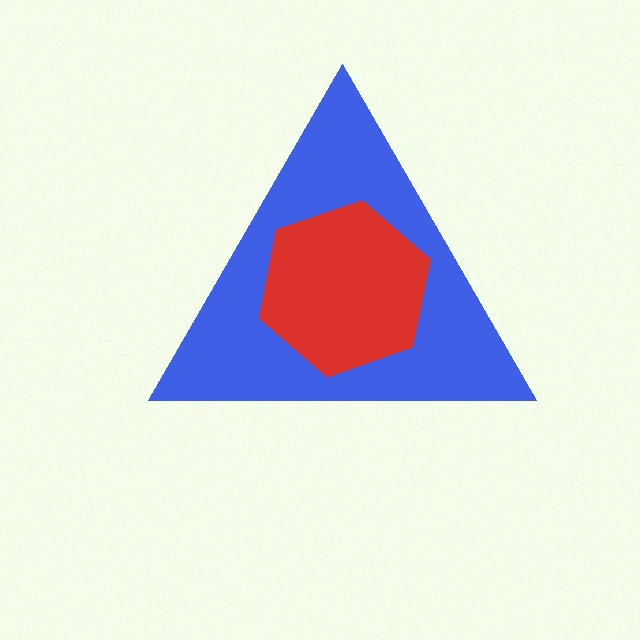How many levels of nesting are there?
2.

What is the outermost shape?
The blue triangle.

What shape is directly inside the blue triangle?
The red hexagon.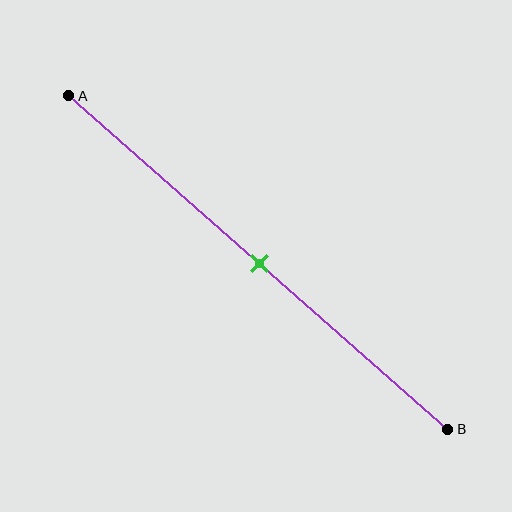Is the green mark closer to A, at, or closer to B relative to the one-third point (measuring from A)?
The green mark is closer to point B than the one-third point of segment AB.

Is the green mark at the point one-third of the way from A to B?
No, the mark is at about 50% from A, not at the 33% one-third point.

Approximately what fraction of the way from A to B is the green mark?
The green mark is approximately 50% of the way from A to B.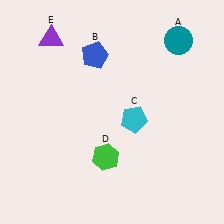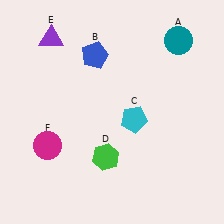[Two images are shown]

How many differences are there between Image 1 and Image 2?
There is 1 difference between the two images.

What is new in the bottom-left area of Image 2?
A magenta circle (F) was added in the bottom-left area of Image 2.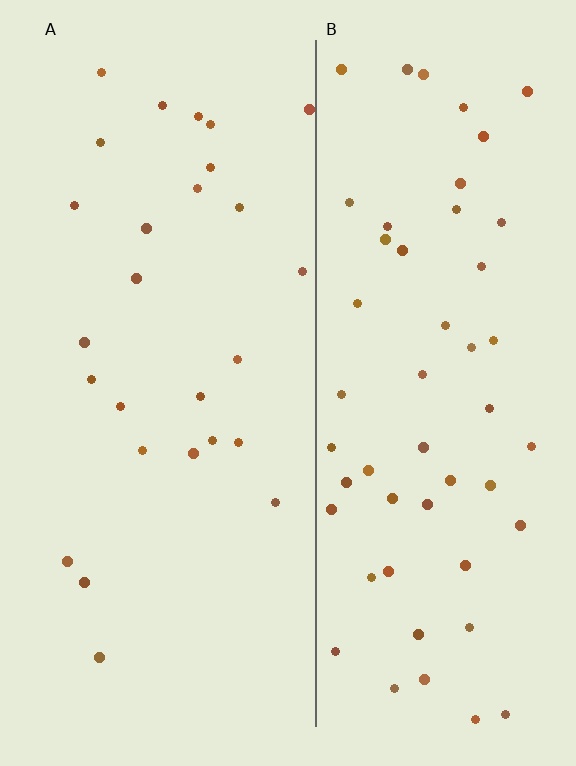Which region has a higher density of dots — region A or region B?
B (the right).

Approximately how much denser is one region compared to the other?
Approximately 2.0× — region B over region A.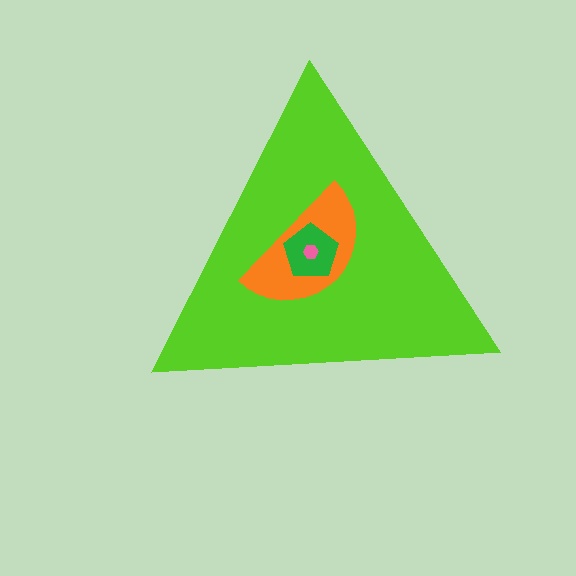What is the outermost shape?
The lime triangle.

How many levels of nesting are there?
4.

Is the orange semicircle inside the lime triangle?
Yes.